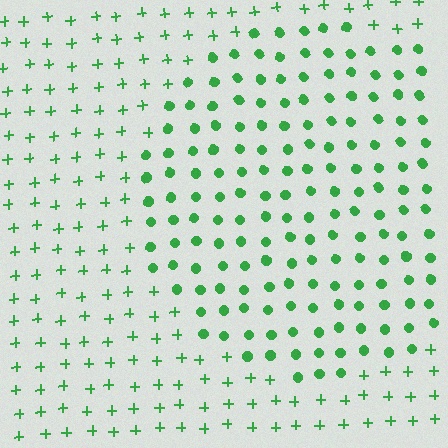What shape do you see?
I see a circle.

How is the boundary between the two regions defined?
The boundary is defined by a change in element shape: circles inside vs. plus signs outside. All elements share the same color and spacing.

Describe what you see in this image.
The image is filled with small green elements arranged in a uniform grid. A circle-shaped region contains circles, while the surrounding area contains plus signs. The boundary is defined purely by the change in element shape.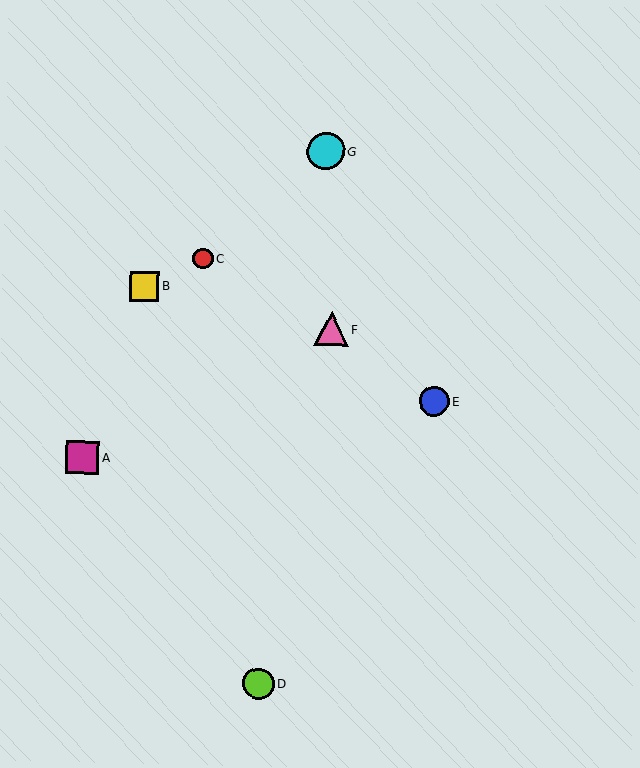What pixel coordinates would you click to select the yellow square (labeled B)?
Click at (144, 286) to select the yellow square B.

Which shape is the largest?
The cyan circle (labeled G) is the largest.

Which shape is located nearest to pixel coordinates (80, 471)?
The magenta square (labeled A) at (82, 457) is nearest to that location.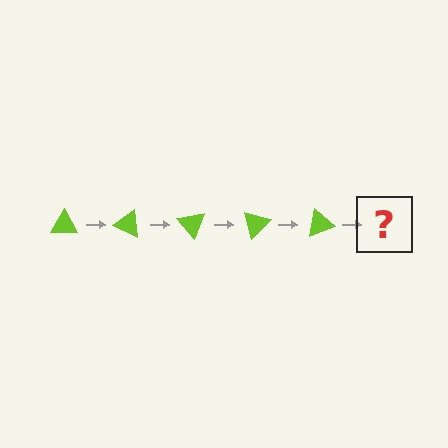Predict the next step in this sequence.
The next step is a lime triangle rotated 125 degrees.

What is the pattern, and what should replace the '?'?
The pattern is that the triangle rotates 25 degrees each step. The '?' should be a lime triangle rotated 125 degrees.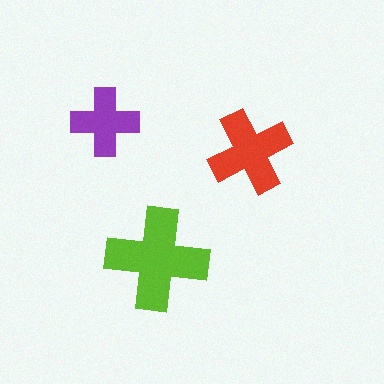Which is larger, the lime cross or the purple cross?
The lime one.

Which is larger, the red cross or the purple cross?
The red one.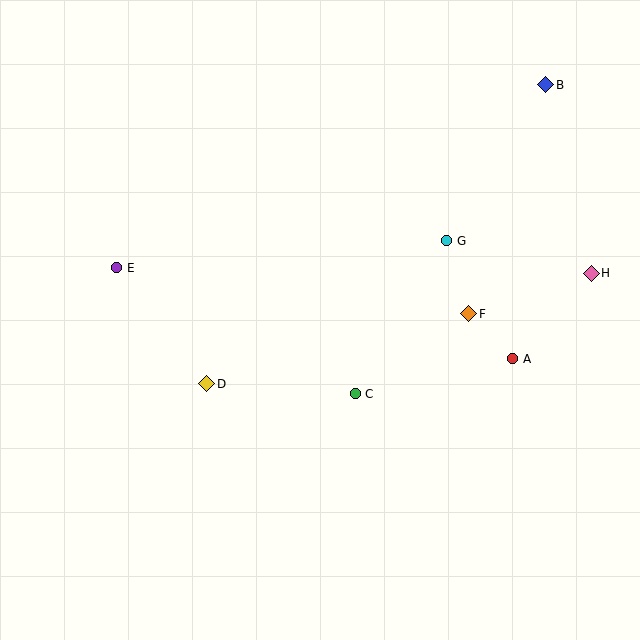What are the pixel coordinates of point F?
Point F is at (469, 314).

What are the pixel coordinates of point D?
Point D is at (207, 384).